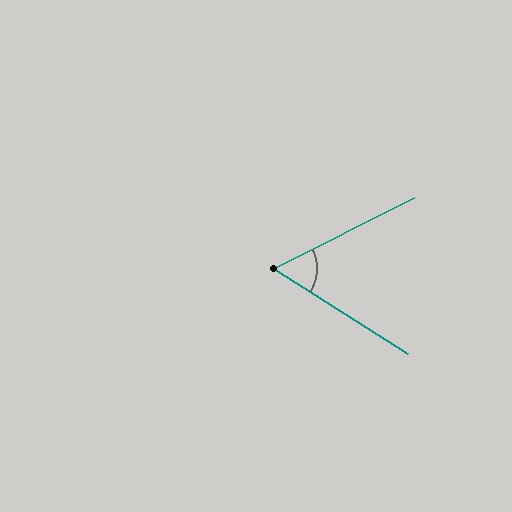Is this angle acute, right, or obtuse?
It is acute.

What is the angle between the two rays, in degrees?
Approximately 59 degrees.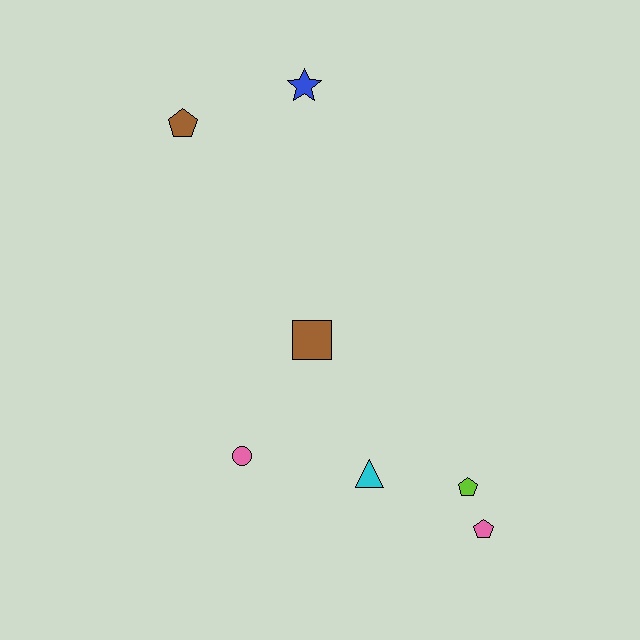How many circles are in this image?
There is 1 circle.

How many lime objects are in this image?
There is 1 lime object.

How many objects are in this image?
There are 7 objects.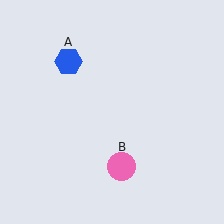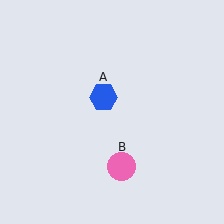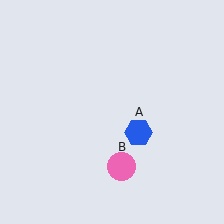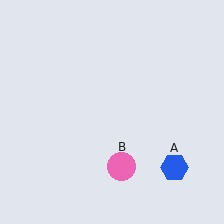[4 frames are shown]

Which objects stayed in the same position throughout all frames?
Pink circle (object B) remained stationary.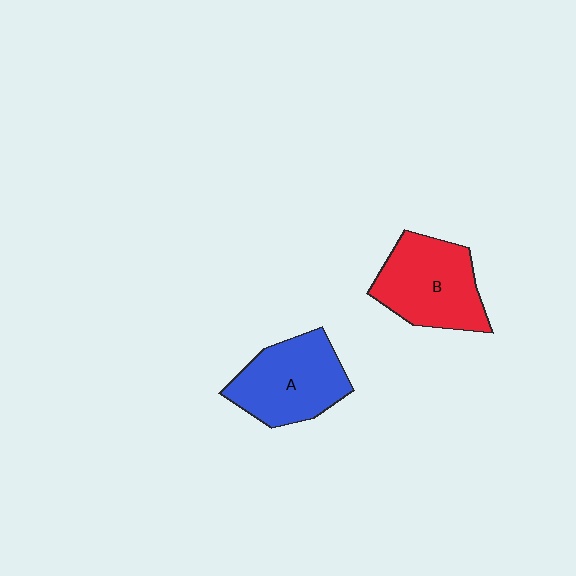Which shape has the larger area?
Shape B (red).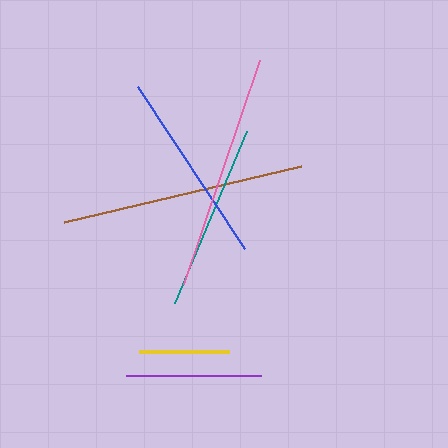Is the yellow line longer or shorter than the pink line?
The pink line is longer than the yellow line.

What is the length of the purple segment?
The purple segment is approximately 134 pixels long.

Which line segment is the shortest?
The yellow line is the shortest at approximately 89 pixels.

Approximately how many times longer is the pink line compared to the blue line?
The pink line is approximately 1.2 times the length of the blue line.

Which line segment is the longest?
The brown line is the longest at approximately 243 pixels.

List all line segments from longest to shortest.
From longest to shortest: brown, pink, blue, teal, purple, yellow.